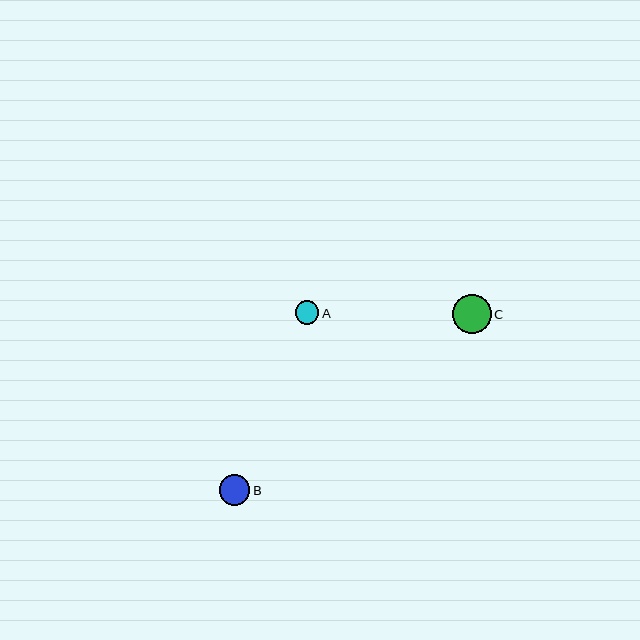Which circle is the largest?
Circle C is the largest with a size of approximately 39 pixels.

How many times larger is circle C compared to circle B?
Circle C is approximately 1.3 times the size of circle B.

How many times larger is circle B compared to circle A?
Circle B is approximately 1.3 times the size of circle A.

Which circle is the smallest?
Circle A is the smallest with a size of approximately 23 pixels.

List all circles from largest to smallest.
From largest to smallest: C, B, A.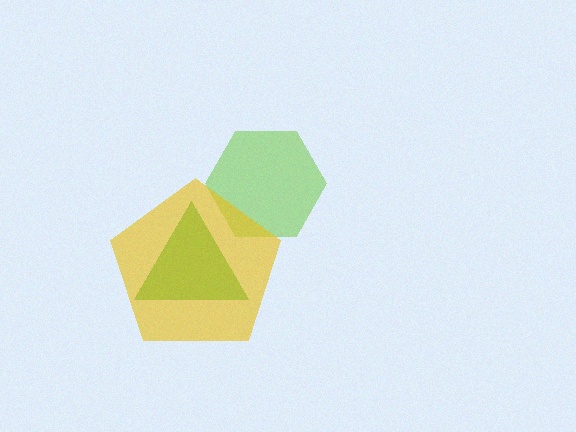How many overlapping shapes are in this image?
There are 3 overlapping shapes in the image.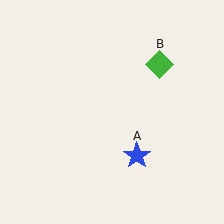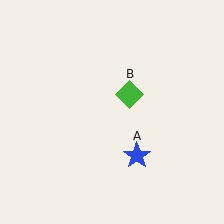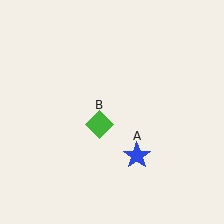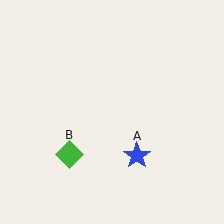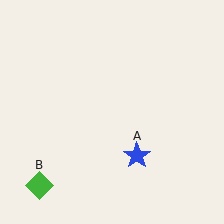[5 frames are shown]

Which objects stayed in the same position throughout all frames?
Blue star (object A) remained stationary.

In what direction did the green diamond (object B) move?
The green diamond (object B) moved down and to the left.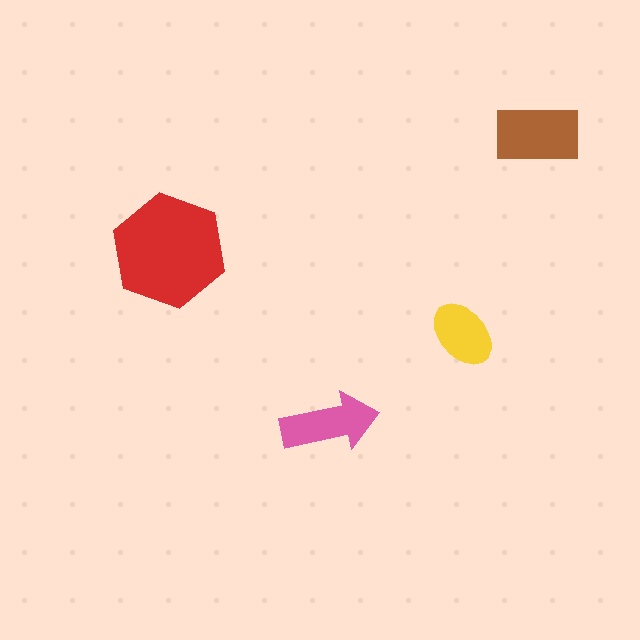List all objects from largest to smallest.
The red hexagon, the brown rectangle, the pink arrow, the yellow ellipse.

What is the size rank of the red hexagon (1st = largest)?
1st.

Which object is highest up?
The brown rectangle is topmost.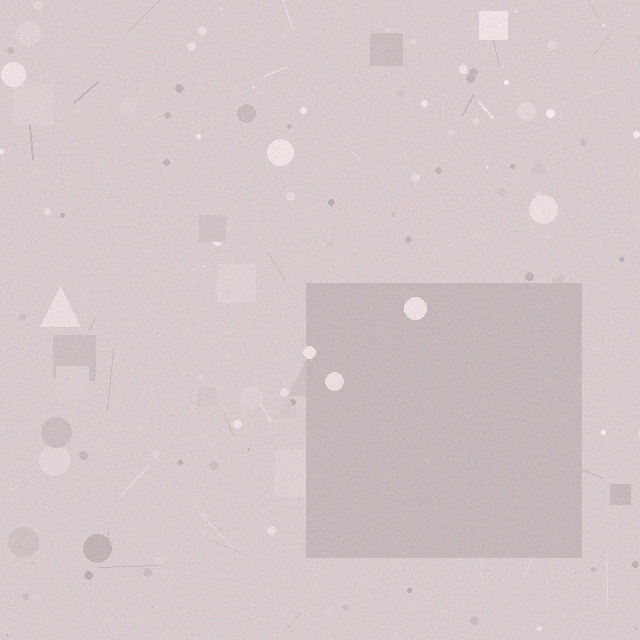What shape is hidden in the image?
A square is hidden in the image.